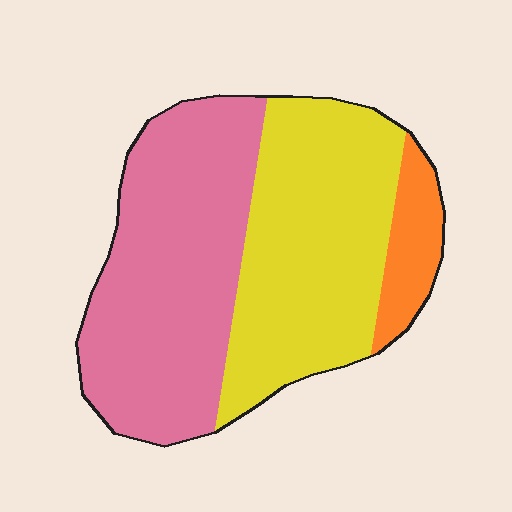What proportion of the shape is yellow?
Yellow takes up between a quarter and a half of the shape.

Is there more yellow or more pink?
Pink.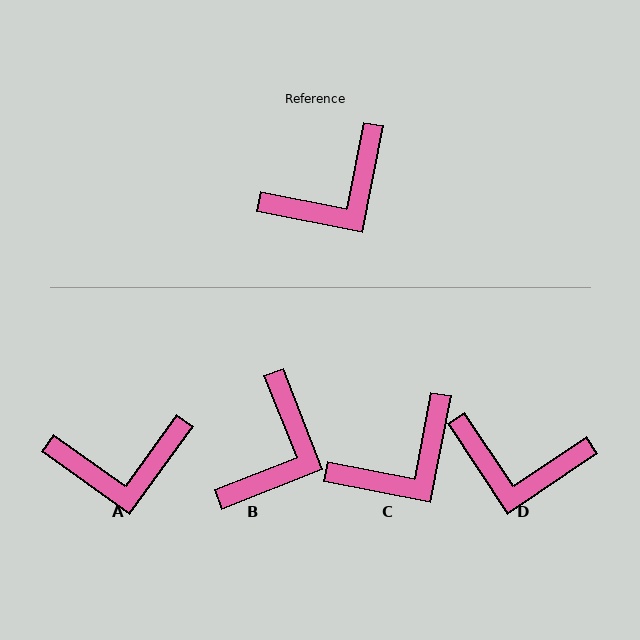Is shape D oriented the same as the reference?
No, it is off by about 45 degrees.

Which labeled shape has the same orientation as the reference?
C.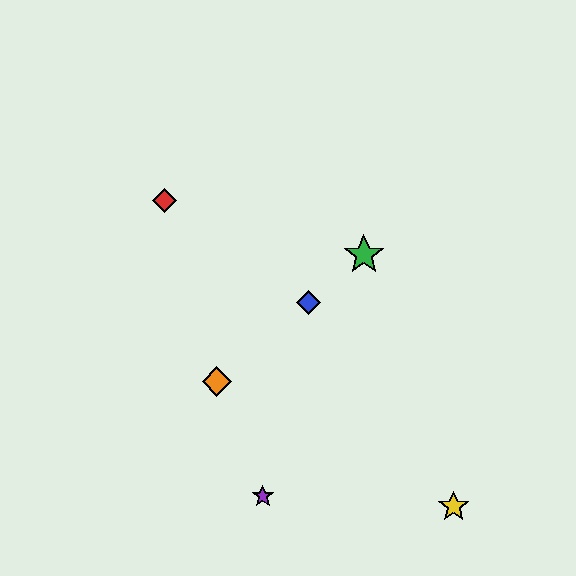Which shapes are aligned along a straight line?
The blue diamond, the green star, the orange diamond are aligned along a straight line.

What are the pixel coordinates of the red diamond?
The red diamond is at (164, 201).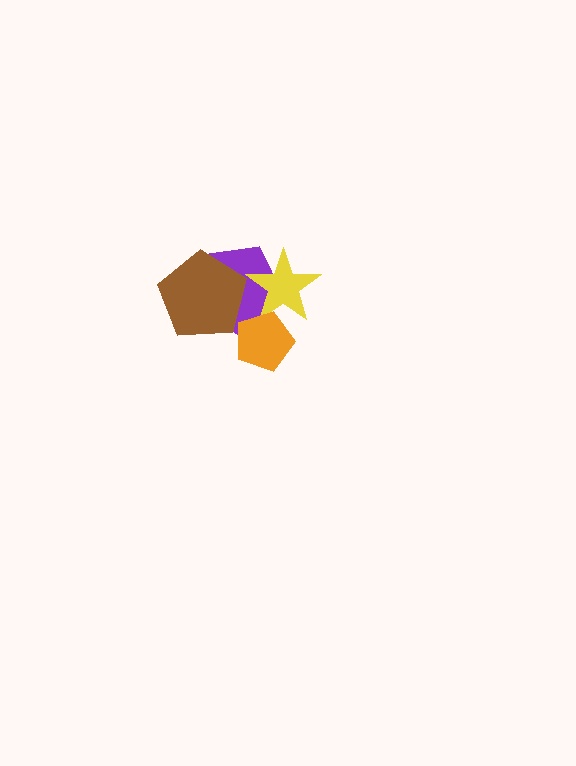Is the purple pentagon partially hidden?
Yes, it is partially covered by another shape.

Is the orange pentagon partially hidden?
No, no other shape covers it.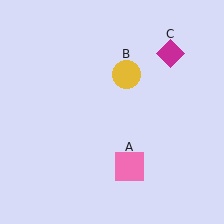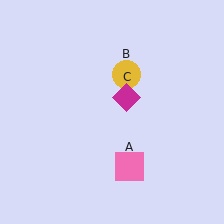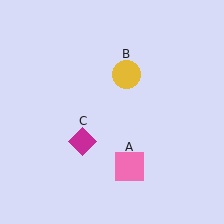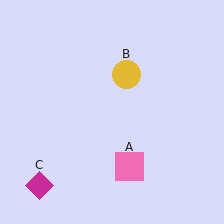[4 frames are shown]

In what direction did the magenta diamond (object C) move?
The magenta diamond (object C) moved down and to the left.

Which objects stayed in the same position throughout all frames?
Pink square (object A) and yellow circle (object B) remained stationary.